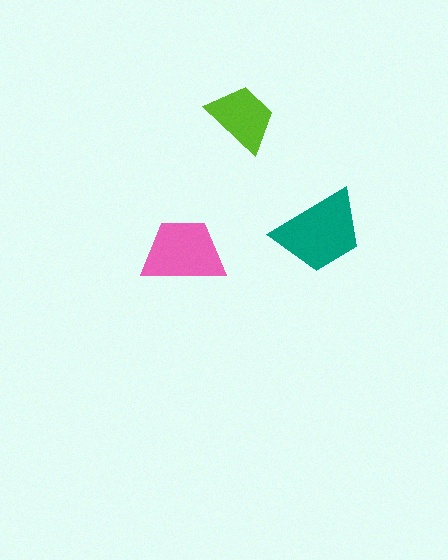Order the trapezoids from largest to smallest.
the teal one, the pink one, the lime one.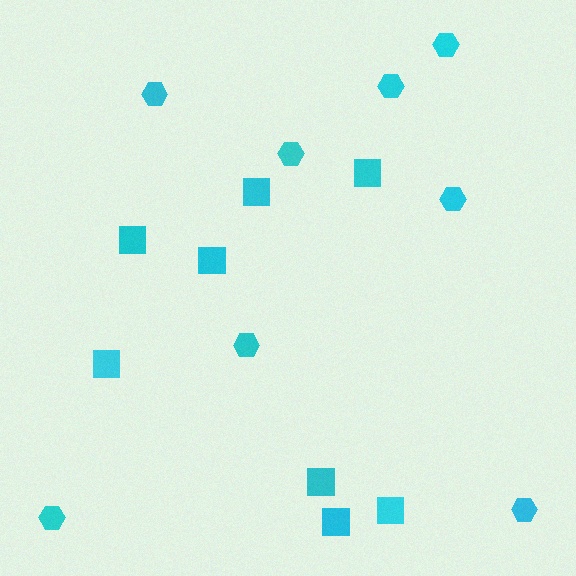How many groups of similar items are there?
There are 2 groups: one group of hexagons (8) and one group of squares (8).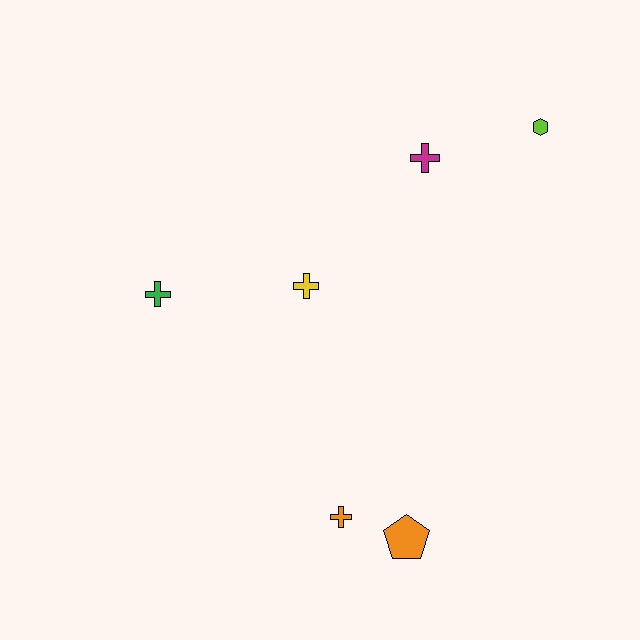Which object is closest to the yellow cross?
The green cross is closest to the yellow cross.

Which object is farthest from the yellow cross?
The lime hexagon is farthest from the yellow cross.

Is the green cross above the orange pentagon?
Yes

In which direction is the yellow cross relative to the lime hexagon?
The yellow cross is to the left of the lime hexagon.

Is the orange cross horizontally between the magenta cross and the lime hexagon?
No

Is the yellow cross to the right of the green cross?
Yes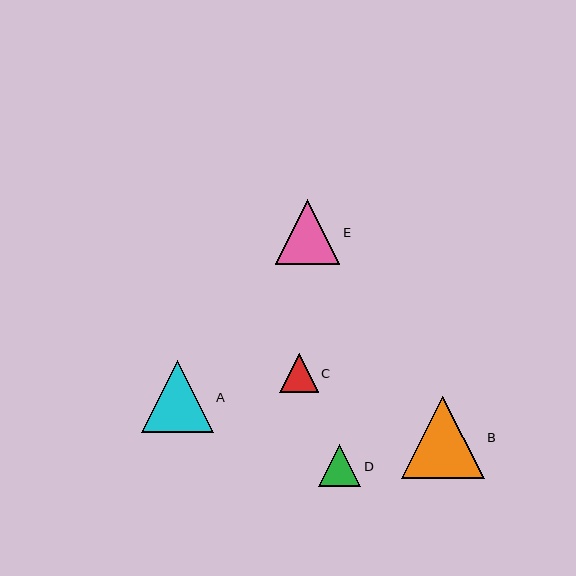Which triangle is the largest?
Triangle B is the largest with a size of approximately 83 pixels.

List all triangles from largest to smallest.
From largest to smallest: B, A, E, D, C.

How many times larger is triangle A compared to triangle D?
Triangle A is approximately 1.7 times the size of triangle D.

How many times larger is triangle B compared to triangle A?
Triangle B is approximately 1.1 times the size of triangle A.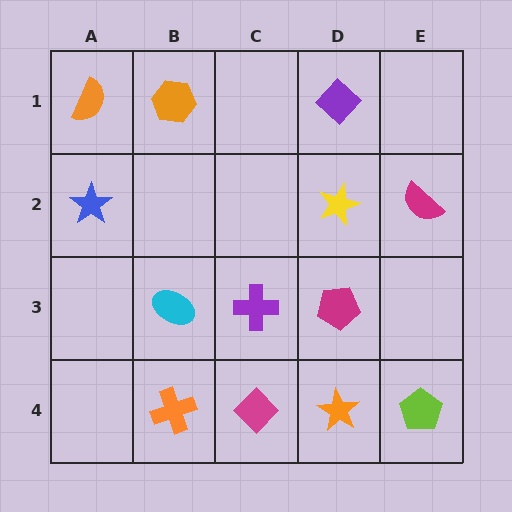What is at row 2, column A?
A blue star.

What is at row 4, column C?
A magenta diamond.